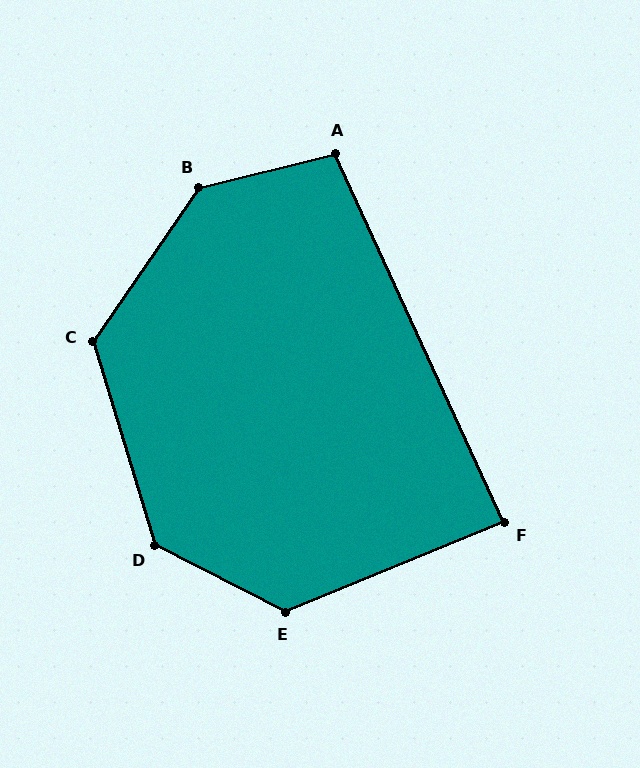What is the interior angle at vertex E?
Approximately 131 degrees (obtuse).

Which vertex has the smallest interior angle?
F, at approximately 88 degrees.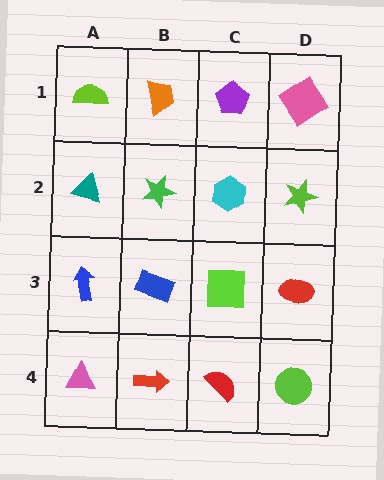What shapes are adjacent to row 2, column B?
An orange trapezoid (row 1, column B), a blue rectangle (row 3, column B), a teal triangle (row 2, column A), a cyan hexagon (row 2, column C).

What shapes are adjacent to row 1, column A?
A teal triangle (row 2, column A), an orange trapezoid (row 1, column B).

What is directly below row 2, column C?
A lime square.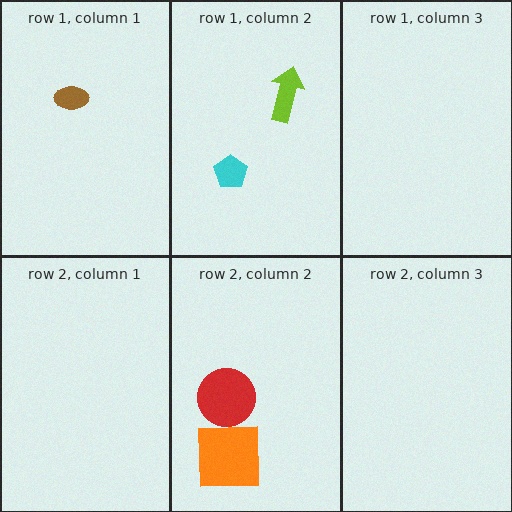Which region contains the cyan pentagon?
The row 1, column 2 region.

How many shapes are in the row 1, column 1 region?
1.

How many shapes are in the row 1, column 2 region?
2.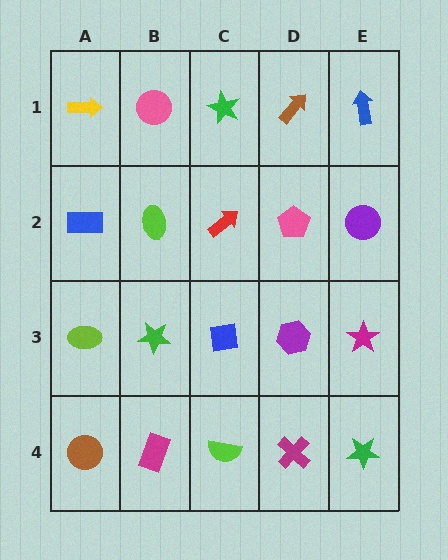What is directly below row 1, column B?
A lime ellipse.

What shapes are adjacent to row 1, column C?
A red arrow (row 2, column C), a pink circle (row 1, column B), a brown arrow (row 1, column D).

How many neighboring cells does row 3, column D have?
4.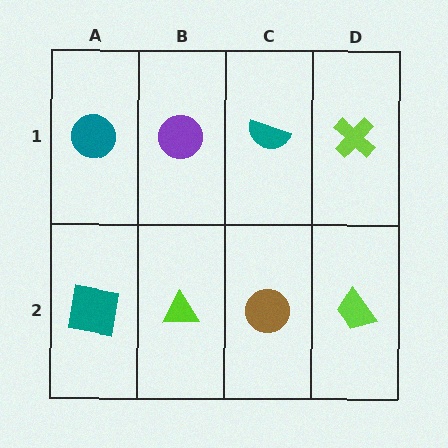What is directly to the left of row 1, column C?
A purple circle.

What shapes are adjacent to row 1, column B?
A lime triangle (row 2, column B), a teal circle (row 1, column A), a teal semicircle (row 1, column C).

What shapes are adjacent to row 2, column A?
A teal circle (row 1, column A), a lime triangle (row 2, column B).